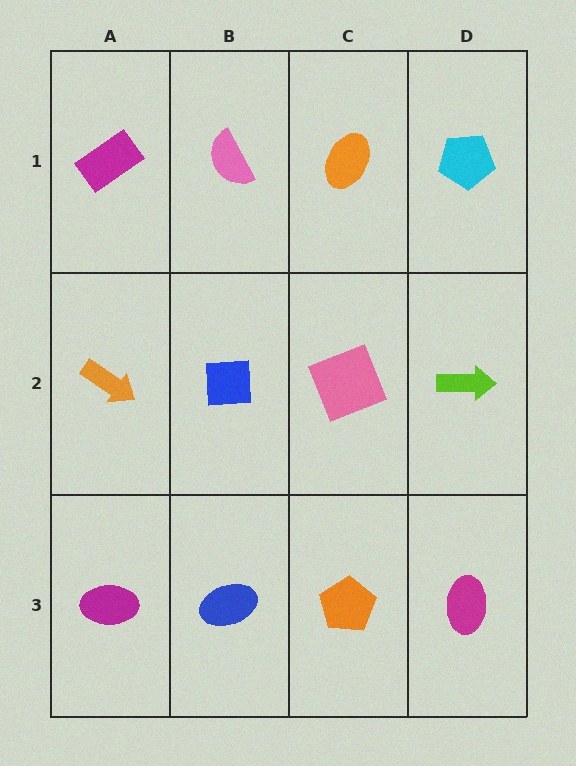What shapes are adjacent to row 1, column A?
An orange arrow (row 2, column A), a pink semicircle (row 1, column B).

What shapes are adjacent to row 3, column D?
A lime arrow (row 2, column D), an orange pentagon (row 3, column C).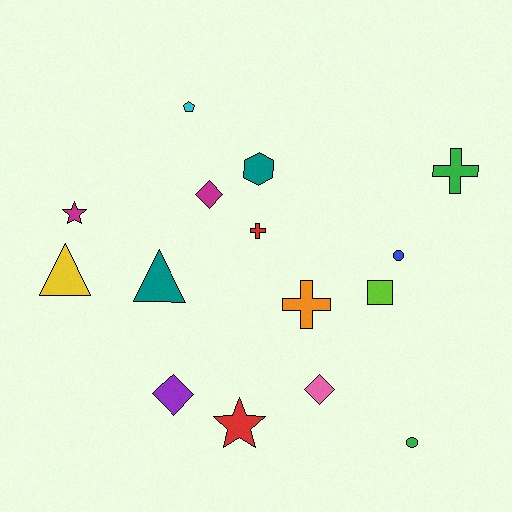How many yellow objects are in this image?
There is 1 yellow object.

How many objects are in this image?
There are 15 objects.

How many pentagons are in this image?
There is 1 pentagon.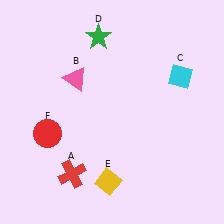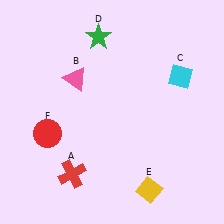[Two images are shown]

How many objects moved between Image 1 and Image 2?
1 object moved between the two images.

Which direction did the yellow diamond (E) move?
The yellow diamond (E) moved right.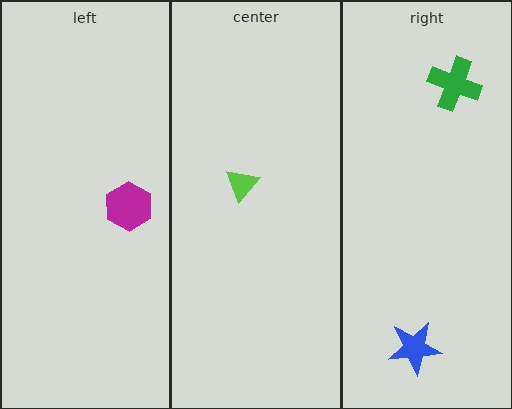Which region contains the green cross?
The right region.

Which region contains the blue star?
The right region.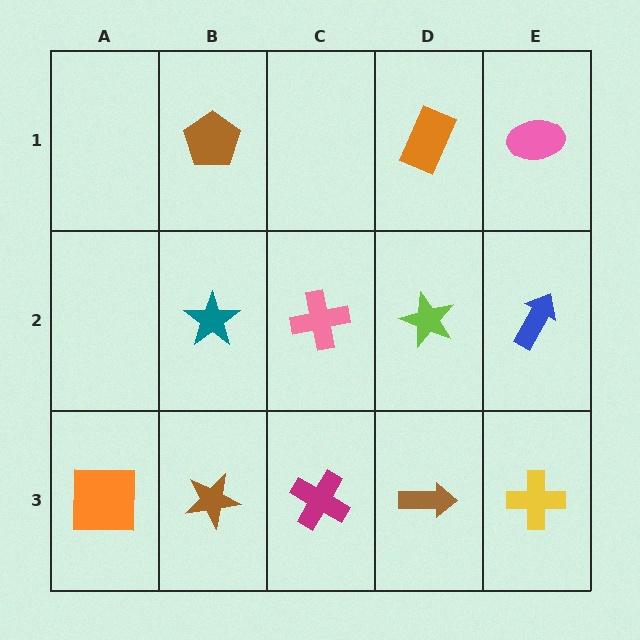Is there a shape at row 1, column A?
No, that cell is empty.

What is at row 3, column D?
A brown arrow.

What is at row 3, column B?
A brown star.